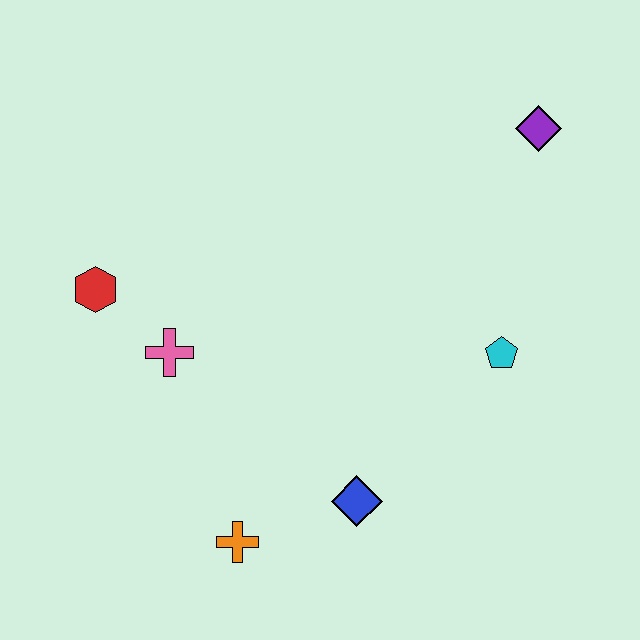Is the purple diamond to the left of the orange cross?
No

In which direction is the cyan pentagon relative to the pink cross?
The cyan pentagon is to the right of the pink cross.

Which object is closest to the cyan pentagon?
The blue diamond is closest to the cyan pentagon.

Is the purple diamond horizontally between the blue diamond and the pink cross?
No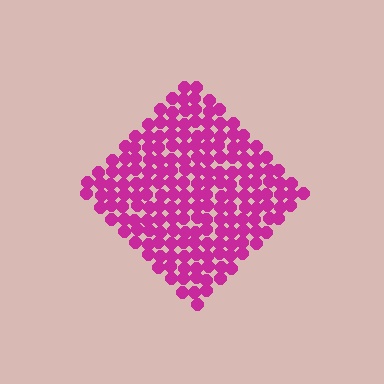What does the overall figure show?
The overall figure shows a diamond.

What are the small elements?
The small elements are circles.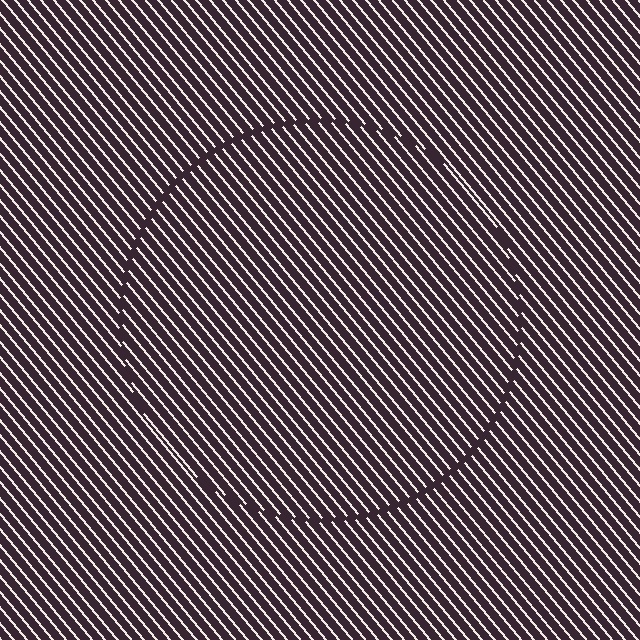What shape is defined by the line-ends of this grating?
An illusory circle. The interior of the shape contains the same grating, shifted by half a period — the contour is defined by the phase discontinuity where line-ends from the inner and outer gratings abut.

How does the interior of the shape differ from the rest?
The interior of the shape contains the same grating, shifted by half a period — the contour is defined by the phase discontinuity where line-ends from the inner and outer gratings abut.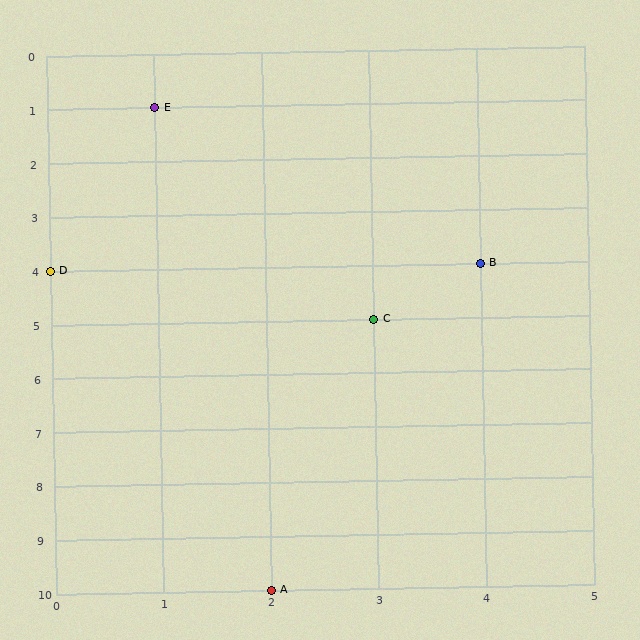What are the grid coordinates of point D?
Point D is at grid coordinates (0, 4).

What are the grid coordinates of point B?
Point B is at grid coordinates (4, 4).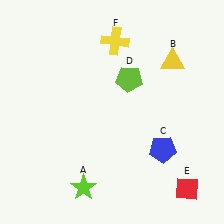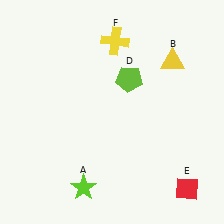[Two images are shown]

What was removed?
The blue pentagon (C) was removed in Image 2.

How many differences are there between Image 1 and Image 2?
There is 1 difference between the two images.